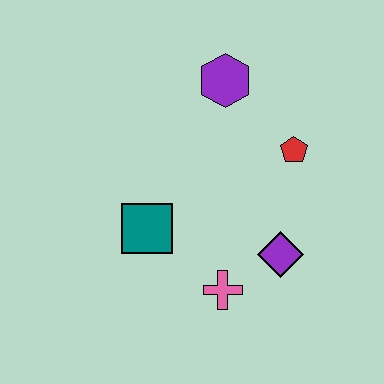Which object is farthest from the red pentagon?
The teal square is farthest from the red pentagon.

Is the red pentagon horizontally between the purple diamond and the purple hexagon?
No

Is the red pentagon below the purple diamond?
No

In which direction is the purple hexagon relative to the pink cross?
The purple hexagon is above the pink cross.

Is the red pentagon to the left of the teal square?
No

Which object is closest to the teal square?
The pink cross is closest to the teal square.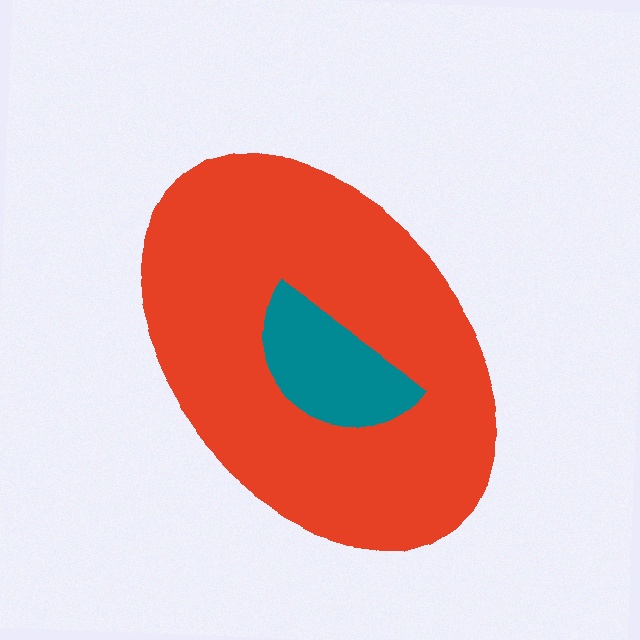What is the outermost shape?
The red ellipse.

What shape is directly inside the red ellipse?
The teal semicircle.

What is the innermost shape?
The teal semicircle.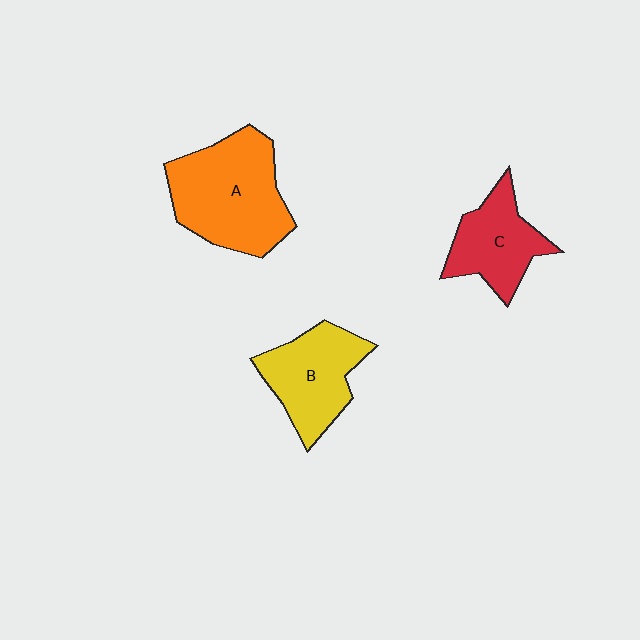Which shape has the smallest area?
Shape C (red).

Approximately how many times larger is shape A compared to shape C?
Approximately 1.6 times.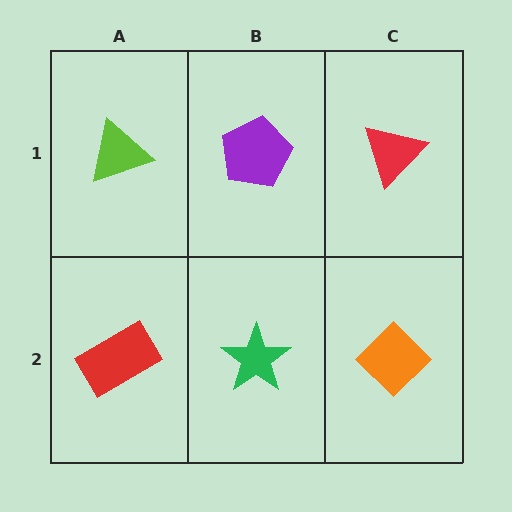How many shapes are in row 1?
3 shapes.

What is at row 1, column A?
A lime triangle.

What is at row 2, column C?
An orange diamond.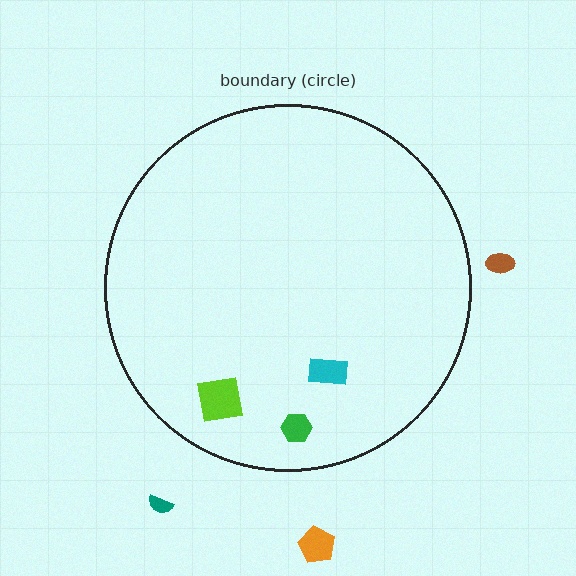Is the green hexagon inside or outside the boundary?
Inside.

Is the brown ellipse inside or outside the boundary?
Outside.